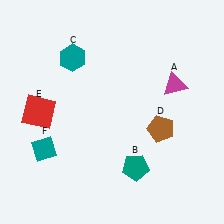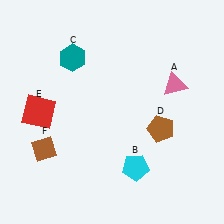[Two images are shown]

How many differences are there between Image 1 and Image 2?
There are 3 differences between the two images.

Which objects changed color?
A changed from magenta to pink. B changed from teal to cyan. F changed from teal to brown.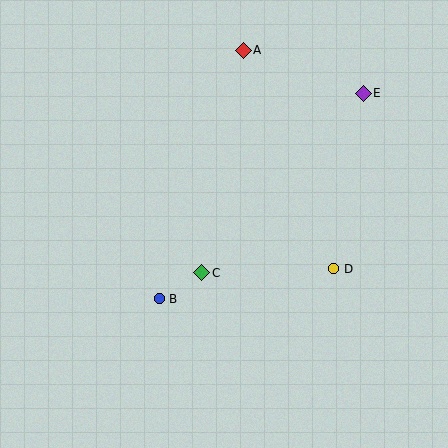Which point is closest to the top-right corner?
Point E is closest to the top-right corner.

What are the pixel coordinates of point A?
Point A is at (243, 50).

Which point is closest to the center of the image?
Point C at (202, 273) is closest to the center.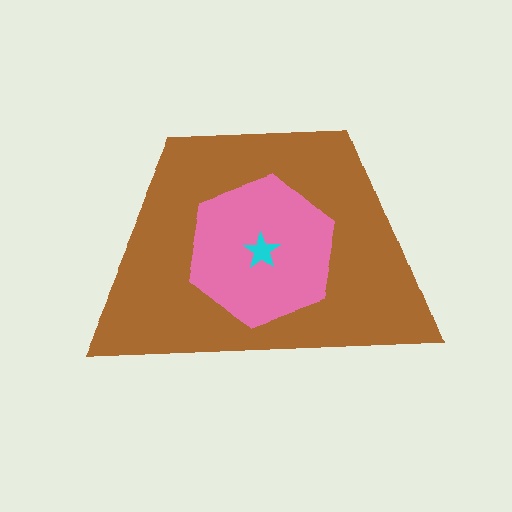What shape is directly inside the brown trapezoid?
The pink hexagon.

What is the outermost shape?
The brown trapezoid.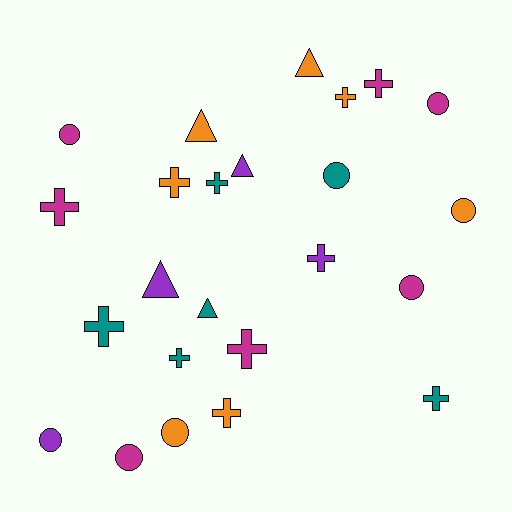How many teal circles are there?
There is 1 teal circle.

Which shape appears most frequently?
Cross, with 11 objects.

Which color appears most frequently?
Orange, with 7 objects.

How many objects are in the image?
There are 24 objects.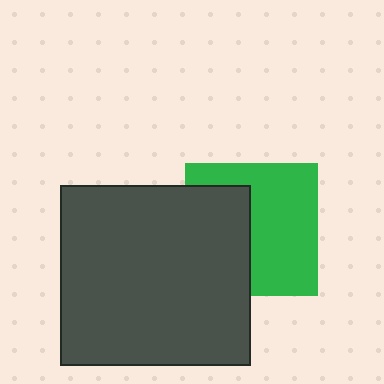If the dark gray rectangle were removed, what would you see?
You would see the complete green square.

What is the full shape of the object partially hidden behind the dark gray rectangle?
The partially hidden object is a green square.